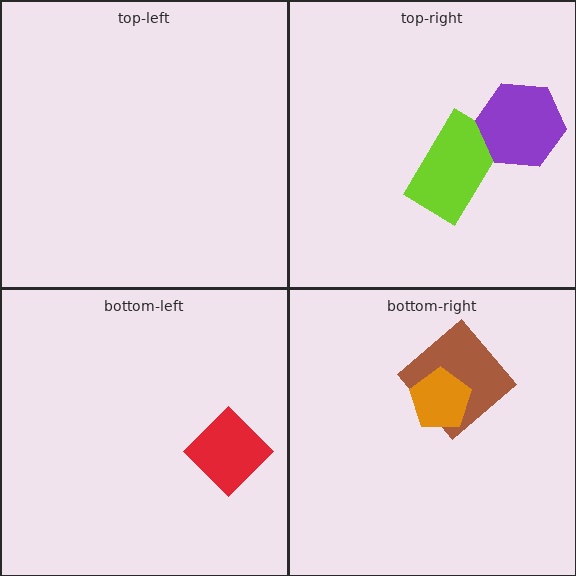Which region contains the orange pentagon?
The bottom-right region.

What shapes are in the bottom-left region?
The red diamond.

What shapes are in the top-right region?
The lime rectangle, the purple hexagon.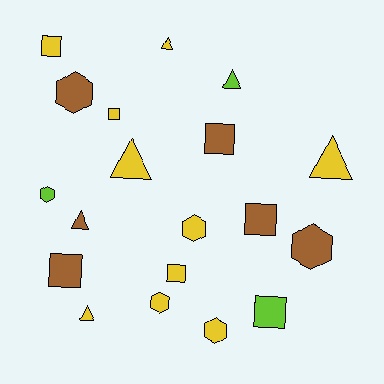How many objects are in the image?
There are 19 objects.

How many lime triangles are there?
There is 1 lime triangle.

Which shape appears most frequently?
Square, with 7 objects.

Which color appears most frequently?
Yellow, with 10 objects.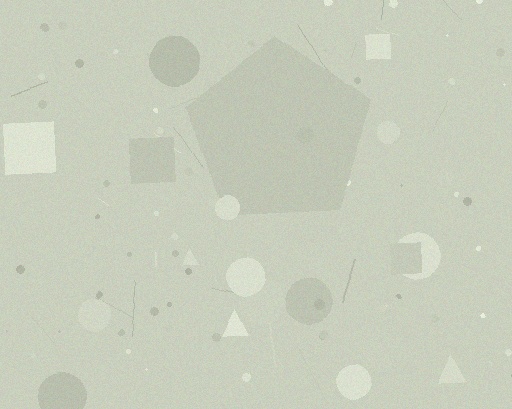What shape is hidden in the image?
A pentagon is hidden in the image.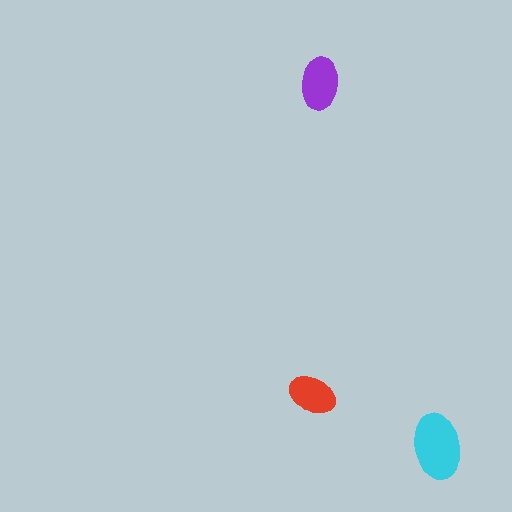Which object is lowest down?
The cyan ellipse is bottommost.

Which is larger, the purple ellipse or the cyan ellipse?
The cyan one.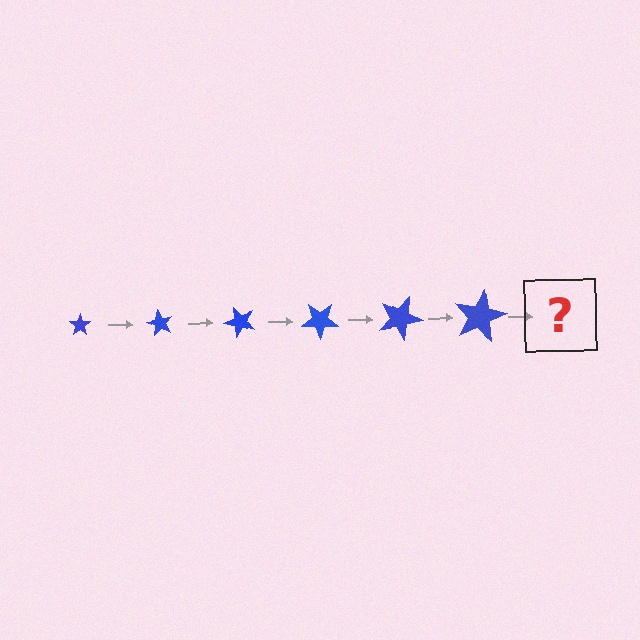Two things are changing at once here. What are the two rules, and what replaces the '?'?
The two rules are that the star grows larger each step and it rotates 60 degrees each step. The '?' should be a star, larger than the previous one and rotated 360 degrees from the start.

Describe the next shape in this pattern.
It should be a star, larger than the previous one and rotated 360 degrees from the start.